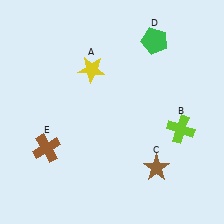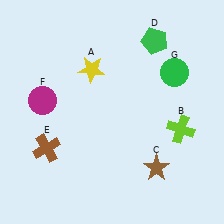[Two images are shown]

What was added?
A magenta circle (F), a green circle (G) were added in Image 2.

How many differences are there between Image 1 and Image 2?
There are 2 differences between the two images.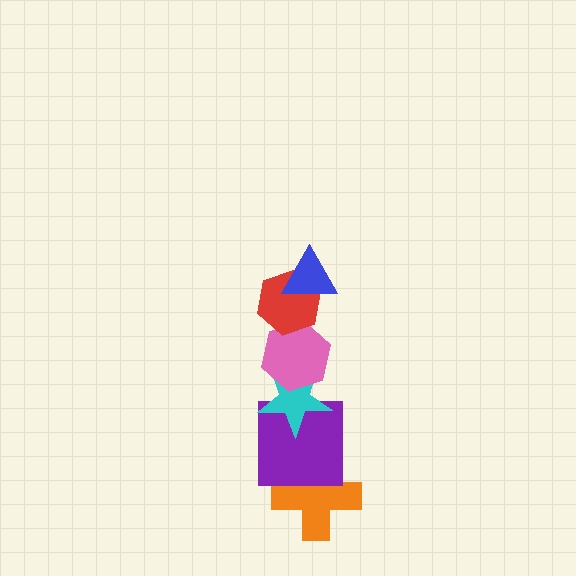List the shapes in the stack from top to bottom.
From top to bottom: the blue triangle, the red hexagon, the pink hexagon, the cyan star, the purple square, the orange cross.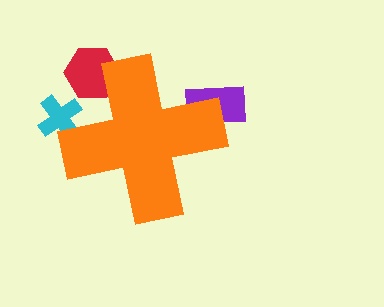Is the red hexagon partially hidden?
Yes, the red hexagon is partially hidden behind the orange cross.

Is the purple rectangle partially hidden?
Yes, the purple rectangle is partially hidden behind the orange cross.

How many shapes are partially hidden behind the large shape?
3 shapes are partially hidden.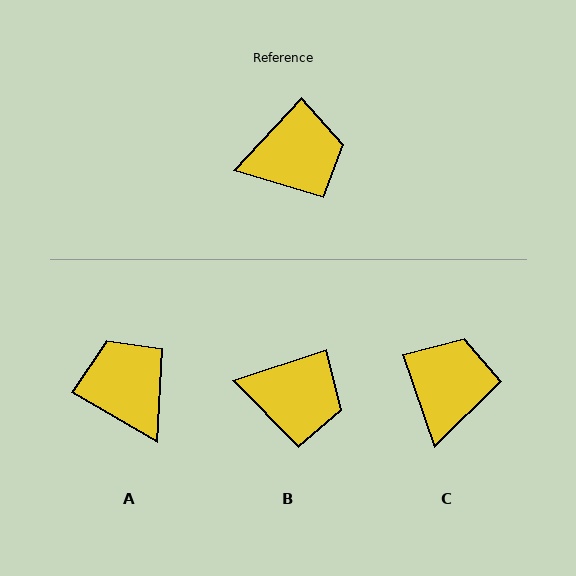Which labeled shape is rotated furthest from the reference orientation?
A, about 103 degrees away.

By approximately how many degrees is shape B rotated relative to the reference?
Approximately 29 degrees clockwise.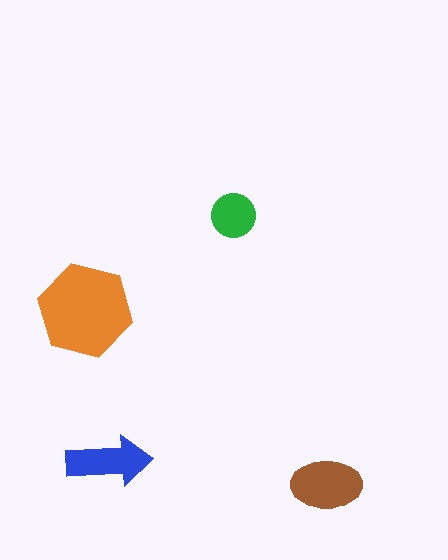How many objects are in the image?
There are 4 objects in the image.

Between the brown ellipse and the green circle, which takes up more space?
The brown ellipse.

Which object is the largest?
The orange hexagon.